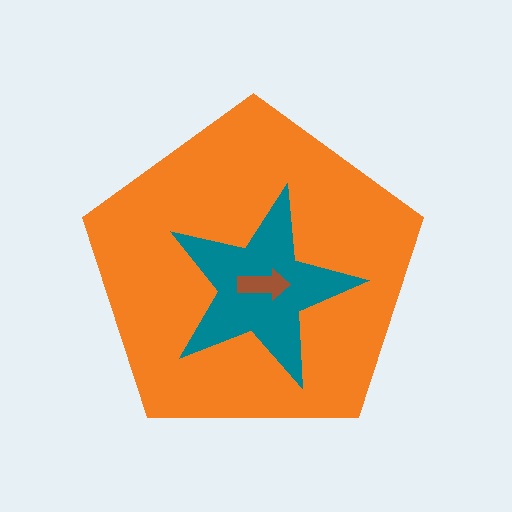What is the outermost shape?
The orange pentagon.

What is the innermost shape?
The brown arrow.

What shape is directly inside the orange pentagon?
The teal star.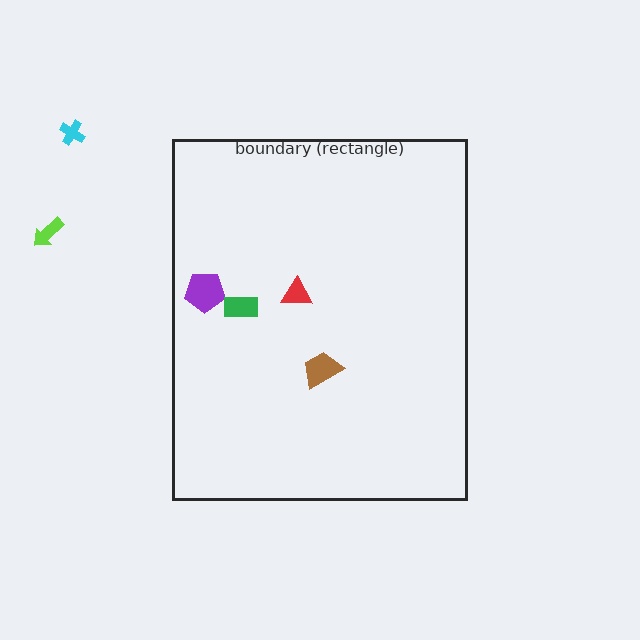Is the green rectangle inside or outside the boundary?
Inside.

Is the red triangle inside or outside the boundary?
Inside.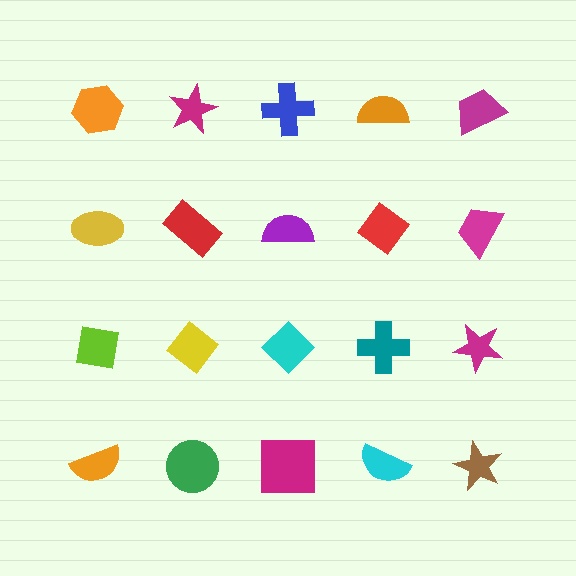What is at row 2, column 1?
A yellow ellipse.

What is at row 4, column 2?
A green circle.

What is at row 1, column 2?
A magenta star.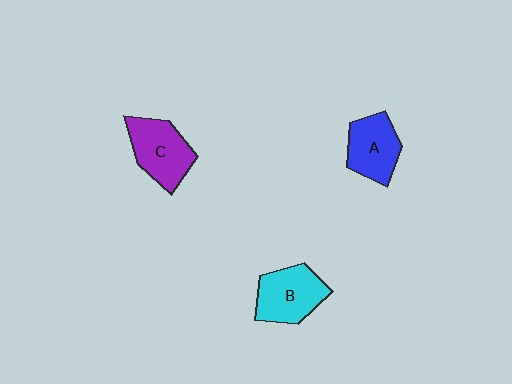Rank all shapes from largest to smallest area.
From largest to smallest: C (purple), B (cyan), A (blue).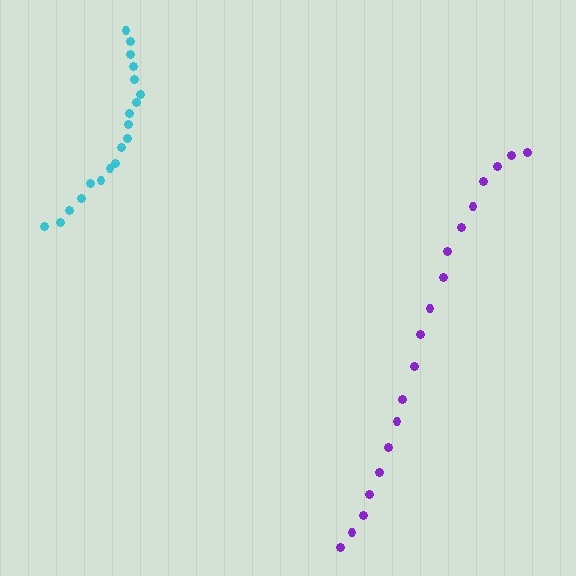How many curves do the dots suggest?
There are 2 distinct paths.